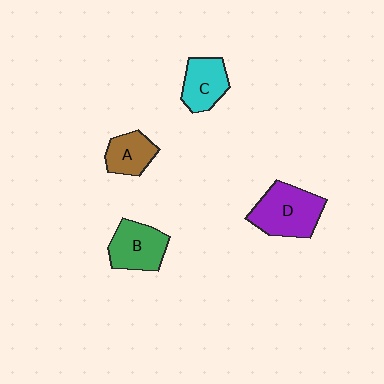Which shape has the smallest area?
Shape A (brown).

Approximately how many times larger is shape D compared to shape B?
Approximately 1.3 times.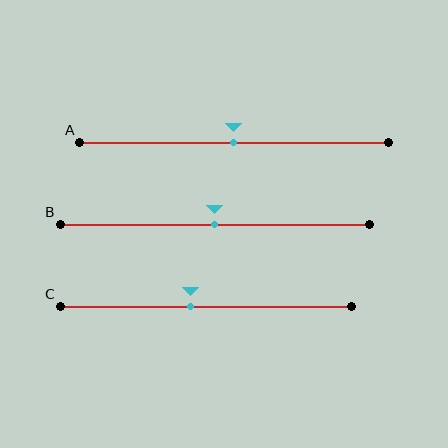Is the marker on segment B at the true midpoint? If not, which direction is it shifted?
Yes, the marker on segment B is at the true midpoint.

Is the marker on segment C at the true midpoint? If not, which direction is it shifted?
No, the marker on segment C is shifted to the left by about 5% of the segment length.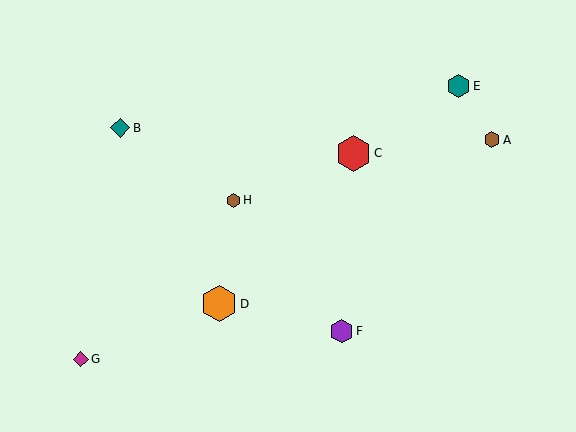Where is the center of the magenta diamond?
The center of the magenta diamond is at (81, 359).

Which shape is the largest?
The orange hexagon (labeled D) is the largest.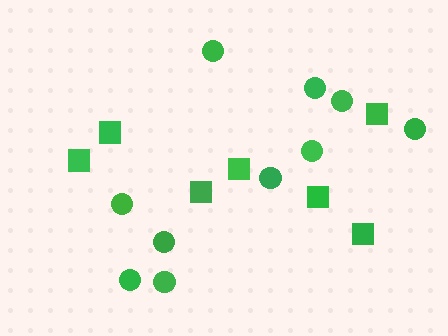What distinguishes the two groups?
There are 2 groups: one group of circles (10) and one group of squares (7).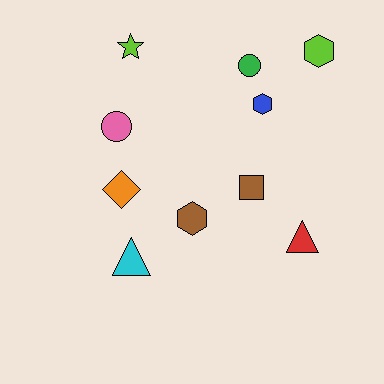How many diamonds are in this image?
There is 1 diamond.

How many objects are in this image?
There are 10 objects.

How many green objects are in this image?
There is 1 green object.